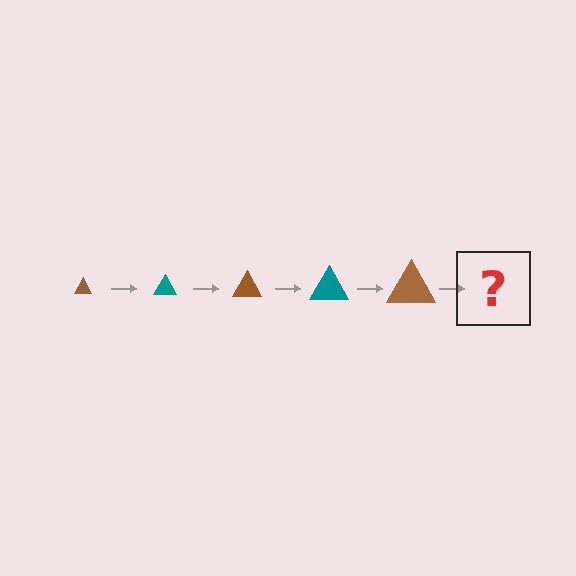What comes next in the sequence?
The next element should be a teal triangle, larger than the previous one.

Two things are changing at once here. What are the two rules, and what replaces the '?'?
The two rules are that the triangle grows larger each step and the color cycles through brown and teal. The '?' should be a teal triangle, larger than the previous one.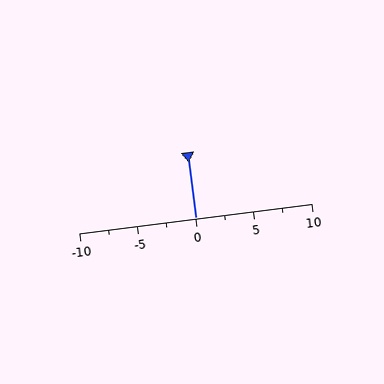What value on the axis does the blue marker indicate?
The marker indicates approximately 0.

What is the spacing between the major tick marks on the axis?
The major ticks are spaced 5 apart.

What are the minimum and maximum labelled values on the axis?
The axis runs from -10 to 10.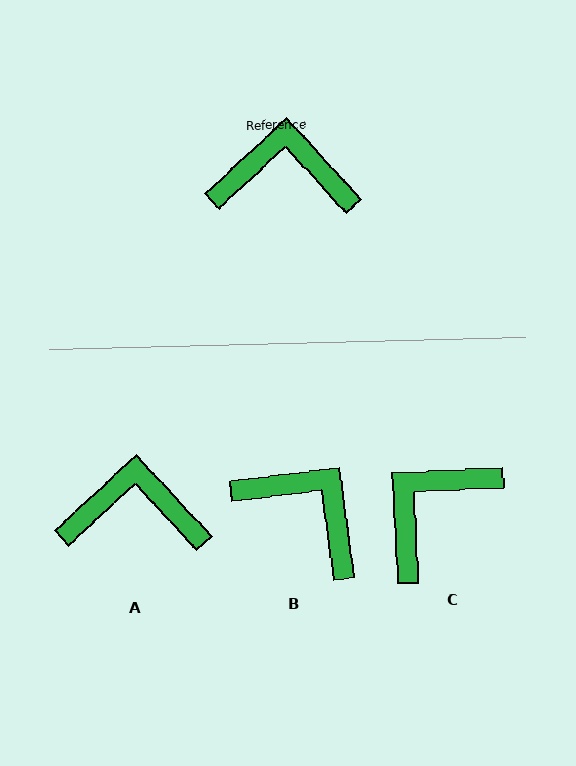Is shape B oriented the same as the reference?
No, it is off by about 35 degrees.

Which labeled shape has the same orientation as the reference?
A.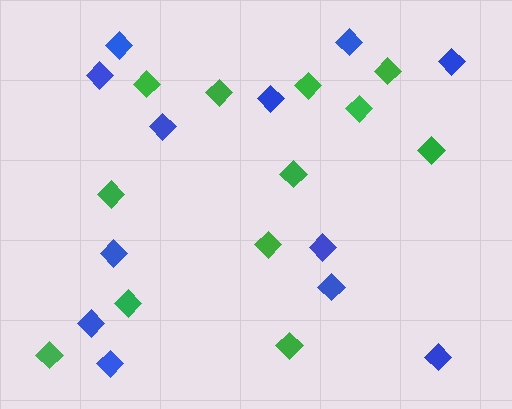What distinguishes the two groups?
There are 2 groups: one group of green diamonds (12) and one group of blue diamonds (12).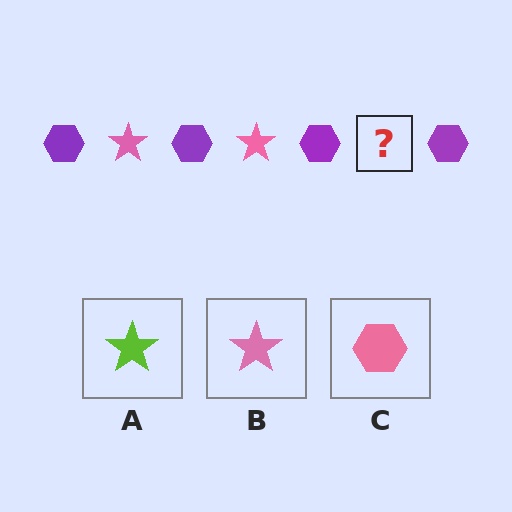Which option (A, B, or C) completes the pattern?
B.